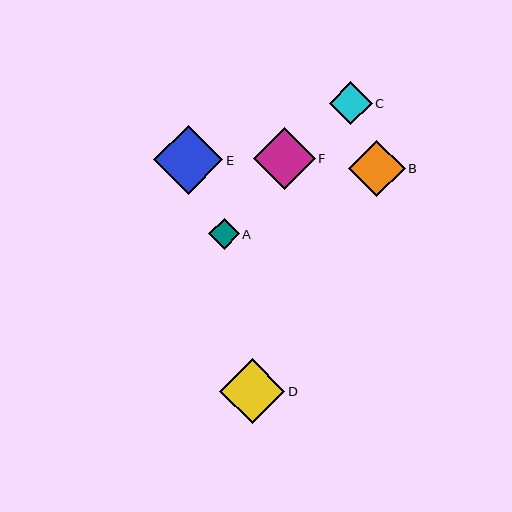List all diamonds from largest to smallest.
From largest to smallest: E, D, F, B, C, A.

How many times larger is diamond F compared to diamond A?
Diamond F is approximately 2.0 times the size of diamond A.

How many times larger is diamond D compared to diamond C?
Diamond D is approximately 1.5 times the size of diamond C.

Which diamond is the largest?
Diamond E is the largest with a size of approximately 69 pixels.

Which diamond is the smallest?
Diamond A is the smallest with a size of approximately 31 pixels.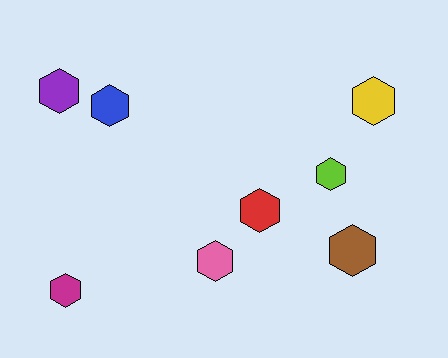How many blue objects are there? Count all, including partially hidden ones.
There is 1 blue object.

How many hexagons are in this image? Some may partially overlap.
There are 8 hexagons.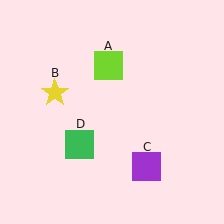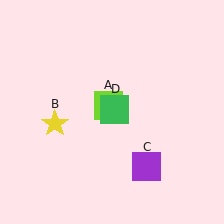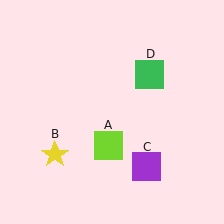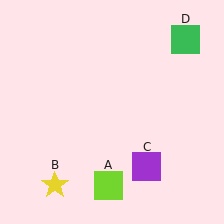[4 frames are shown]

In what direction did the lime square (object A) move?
The lime square (object A) moved down.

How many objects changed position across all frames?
3 objects changed position: lime square (object A), yellow star (object B), green square (object D).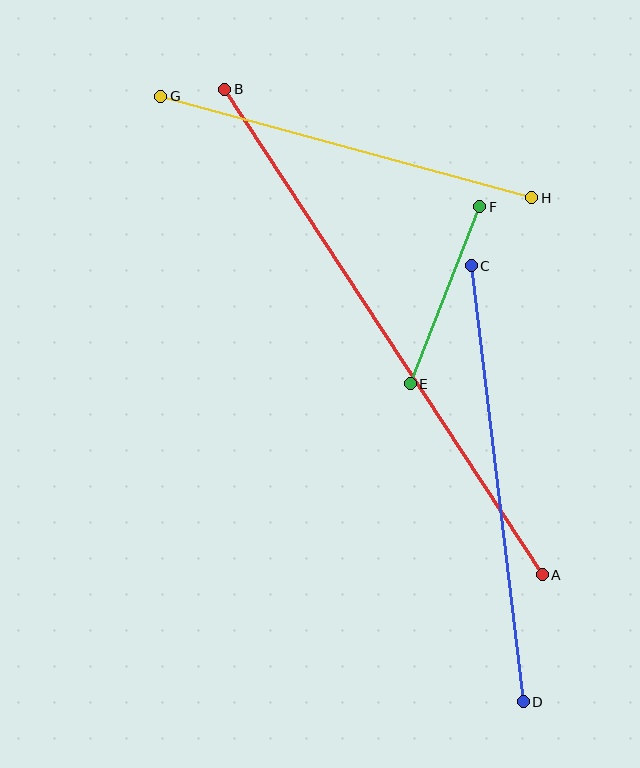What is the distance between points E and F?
The distance is approximately 190 pixels.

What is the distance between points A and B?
The distance is approximately 581 pixels.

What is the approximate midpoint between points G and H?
The midpoint is at approximately (346, 147) pixels.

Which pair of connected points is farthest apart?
Points A and B are farthest apart.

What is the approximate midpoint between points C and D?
The midpoint is at approximately (497, 484) pixels.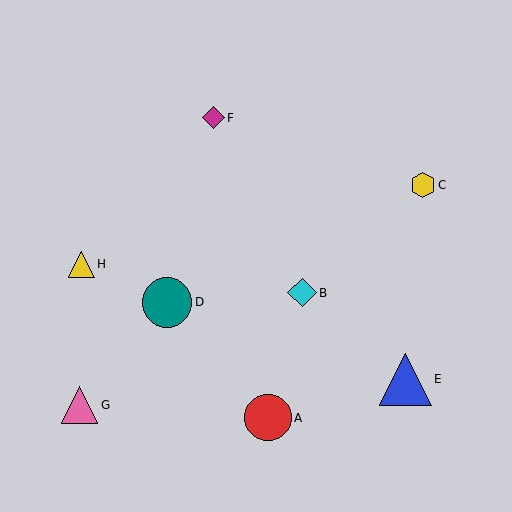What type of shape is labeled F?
Shape F is a magenta diamond.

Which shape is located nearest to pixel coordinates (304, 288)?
The cyan diamond (labeled B) at (302, 293) is nearest to that location.